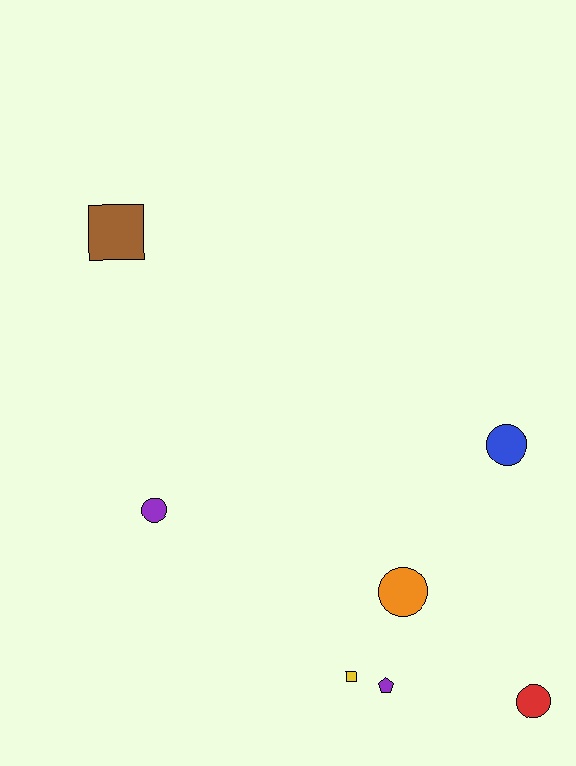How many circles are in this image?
There are 4 circles.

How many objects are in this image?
There are 7 objects.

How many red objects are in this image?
There is 1 red object.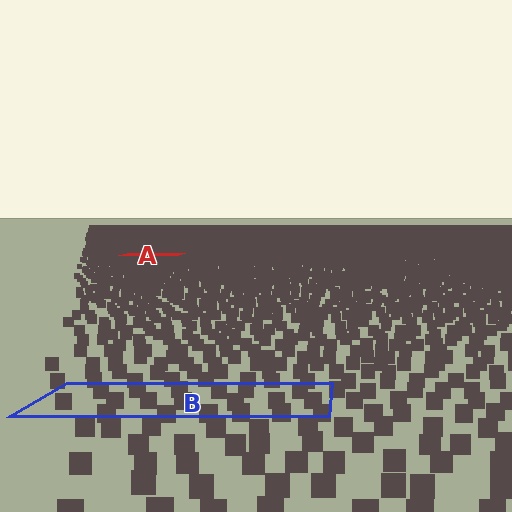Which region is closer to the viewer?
Region B is closer. The texture elements there are larger and more spread out.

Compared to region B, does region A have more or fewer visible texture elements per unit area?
Region A has more texture elements per unit area — they are packed more densely because it is farther away.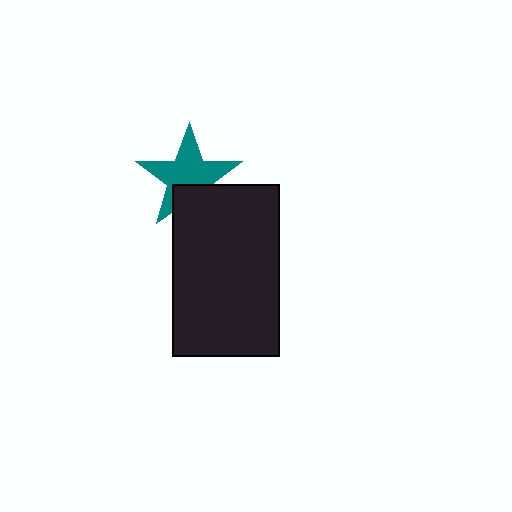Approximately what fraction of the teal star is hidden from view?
Roughly 30% of the teal star is hidden behind the black rectangle.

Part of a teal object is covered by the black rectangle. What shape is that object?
It is a star.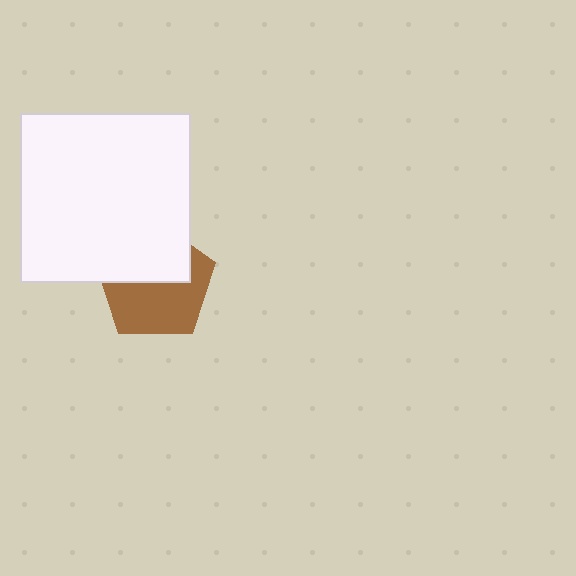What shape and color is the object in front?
The object in front is a white square.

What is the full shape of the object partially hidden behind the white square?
The partially hidden object is a brown pentagon.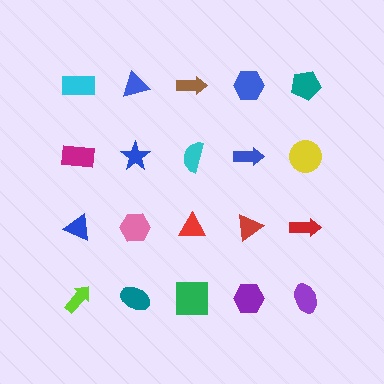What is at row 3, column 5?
A red arrow.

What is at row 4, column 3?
A green square.